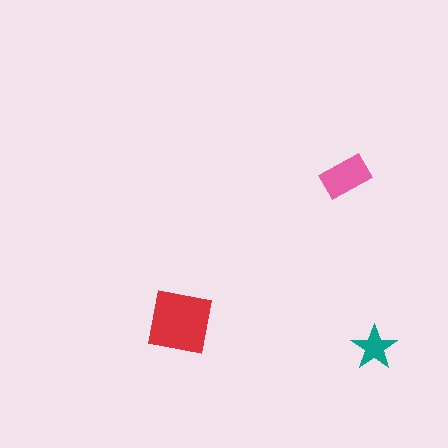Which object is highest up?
The pink rectangle is topmost.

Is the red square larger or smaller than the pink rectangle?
Larger.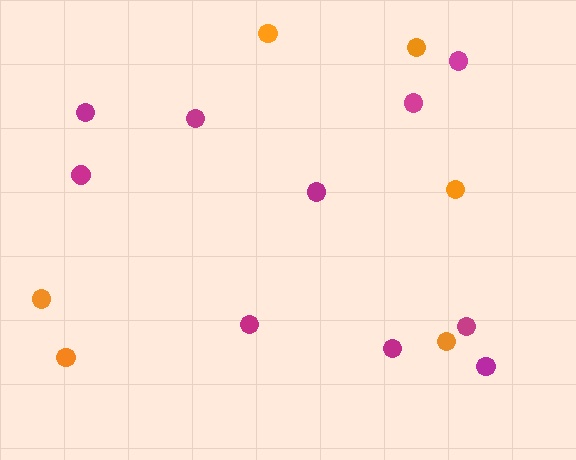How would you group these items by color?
There are 2 groups: one group of magenta circles (10) and one group of orange circles (6).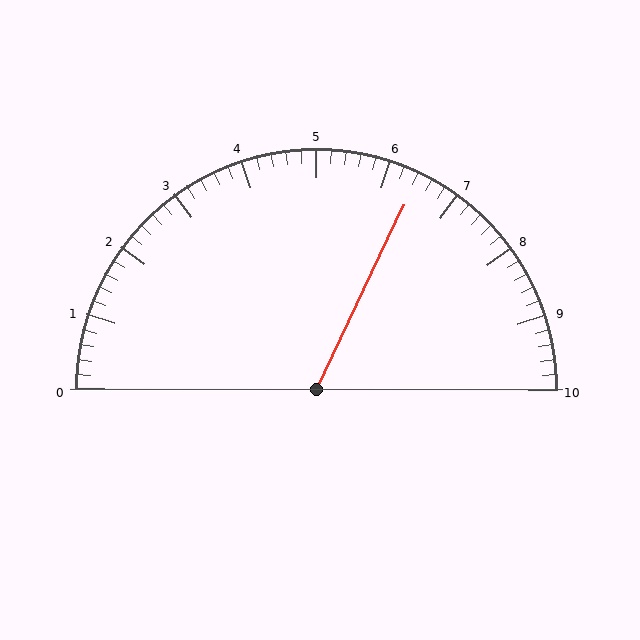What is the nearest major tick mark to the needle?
The nearest major tick mark is 6.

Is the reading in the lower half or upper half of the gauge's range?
The reading is in the upper half of the range (0 to 10).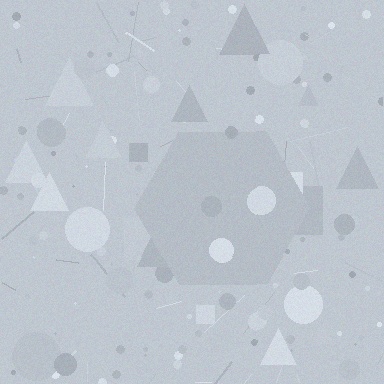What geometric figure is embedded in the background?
A hexagon is embedded in the background.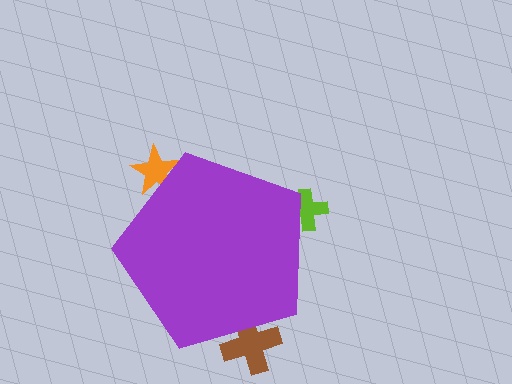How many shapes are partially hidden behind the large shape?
3 shapes are partially hidden.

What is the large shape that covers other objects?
A purple pentagon.